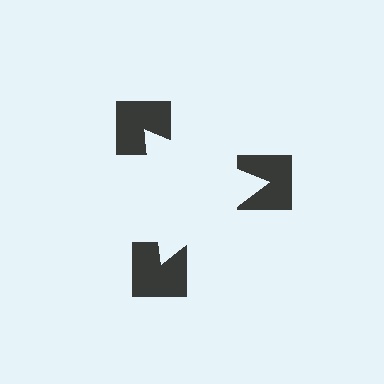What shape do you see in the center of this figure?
An illusory triangle — its edges are inferred from the aligned wedge cuts in the notched squares, not physically drawn.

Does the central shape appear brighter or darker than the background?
It typically appears slightly brighter than the background, even though no actual brightness change is drawn.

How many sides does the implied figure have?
3 sides.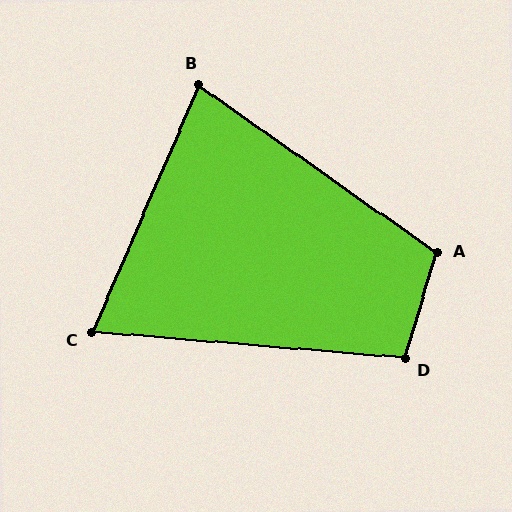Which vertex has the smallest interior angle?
C, at approximately 72 degrees.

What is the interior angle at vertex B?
Approximately 78 degrees (acute).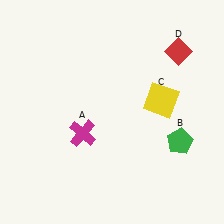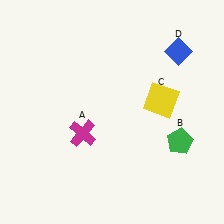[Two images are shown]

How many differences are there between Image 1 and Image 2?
There is 1 difference between the two images.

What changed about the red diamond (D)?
In Image 1, D is red. In Image 2, it changed to blue.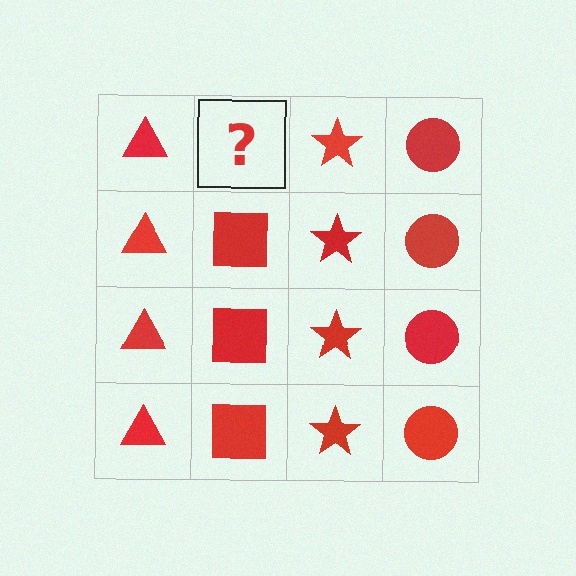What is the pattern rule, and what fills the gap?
The rule is that each column has a consistent shape. The gap should be filled with a red square.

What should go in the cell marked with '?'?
The missing cell should contain a red square.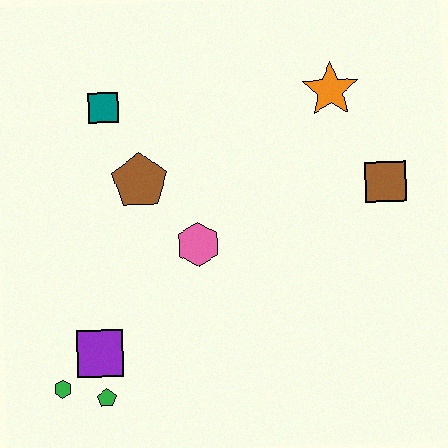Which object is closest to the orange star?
The brown square is closest to the orange star.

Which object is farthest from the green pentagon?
The orange star is farthest from the green pentagon.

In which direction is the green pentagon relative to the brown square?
The green pentagon is to the left of the brown square.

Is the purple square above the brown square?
No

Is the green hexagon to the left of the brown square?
Yes